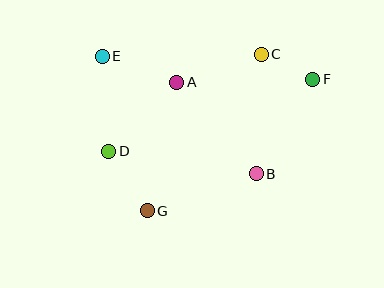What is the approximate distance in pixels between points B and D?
The distance between B and D is approximately 149 pixels.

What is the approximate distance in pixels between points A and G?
The distance between A and G is approximately 132 pixels.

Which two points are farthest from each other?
Points D and F are farthest from each other.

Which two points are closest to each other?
Points C and F are closest to each other.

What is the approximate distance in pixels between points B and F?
The distance between B and F is approximately 110 pixels.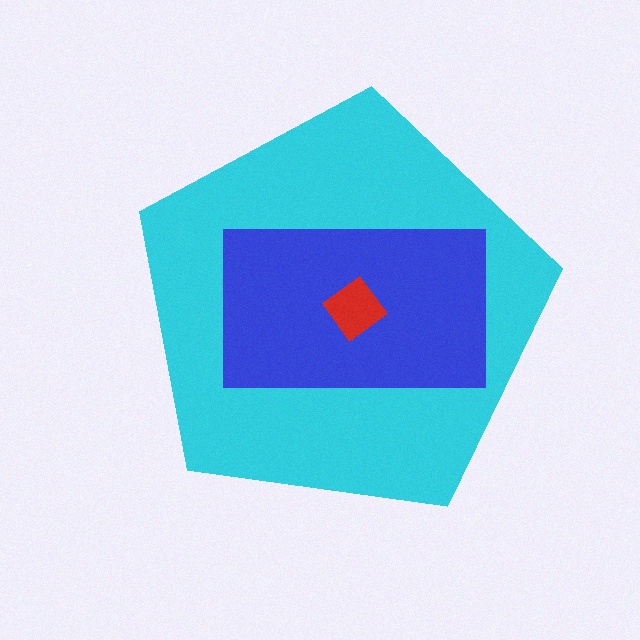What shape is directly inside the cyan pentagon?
The blue rectangle.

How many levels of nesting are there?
3.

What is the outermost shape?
The cyan pentagon.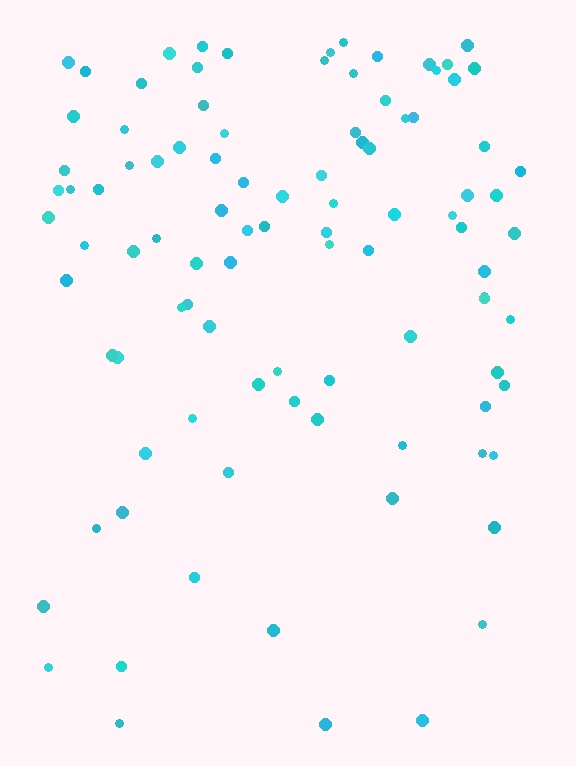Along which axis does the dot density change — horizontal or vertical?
Vertical.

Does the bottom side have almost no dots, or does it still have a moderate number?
Still a moderate number, just noticeably fewer than the top.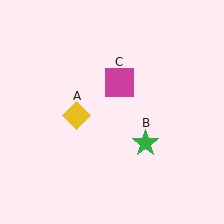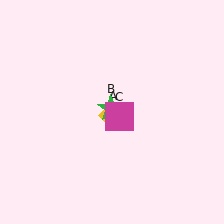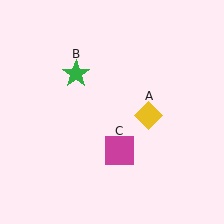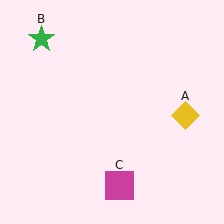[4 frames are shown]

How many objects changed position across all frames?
3 objects changed position: yellow diamond (object A), green star (object B), magenta square (object C).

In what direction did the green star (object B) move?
The green star (object B) moved up and to the left.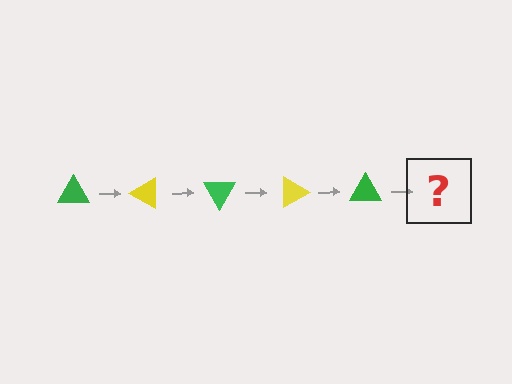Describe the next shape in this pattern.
It should be a yellow triangle, rotated 150 degrees from the start.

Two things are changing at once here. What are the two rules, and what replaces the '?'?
The two rules are that it rotates 30 degrees each step and the color cycles through green and yellow. The '?' should be a yellow triangle, rotated 150 degrees from the start.